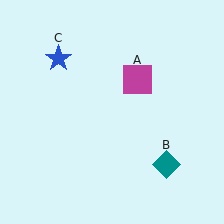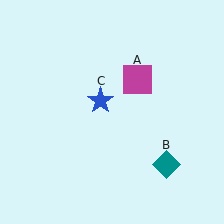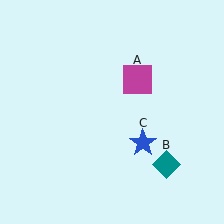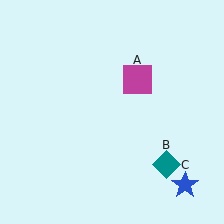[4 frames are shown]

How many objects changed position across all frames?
1 object changed position: blue star (object C).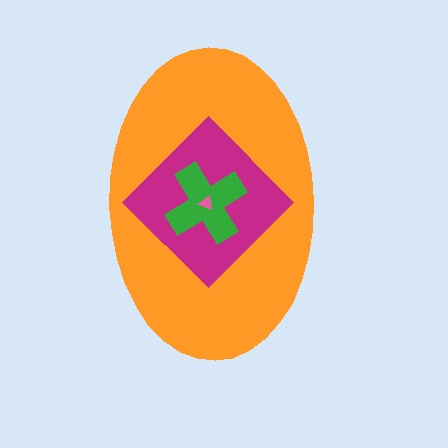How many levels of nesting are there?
4.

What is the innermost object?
The pink triangle.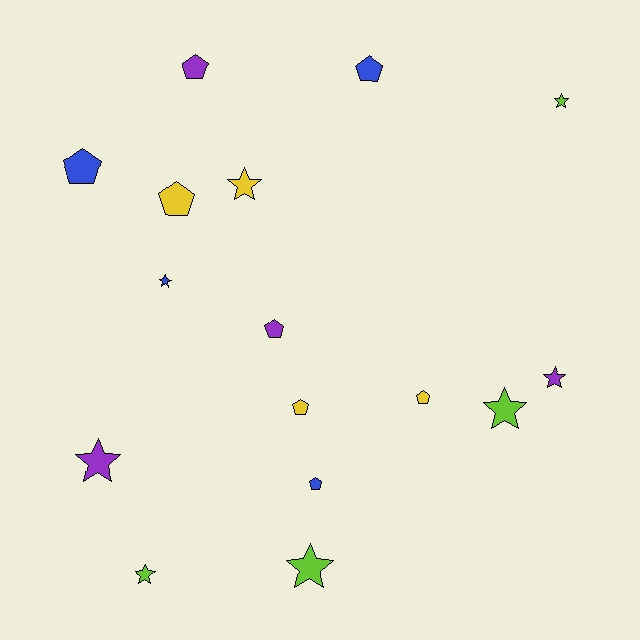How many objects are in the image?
There are 16 objects.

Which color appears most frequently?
Blue, with 4 objects.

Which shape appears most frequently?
Star, with 8 objects.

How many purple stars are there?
There are 2 purple stars.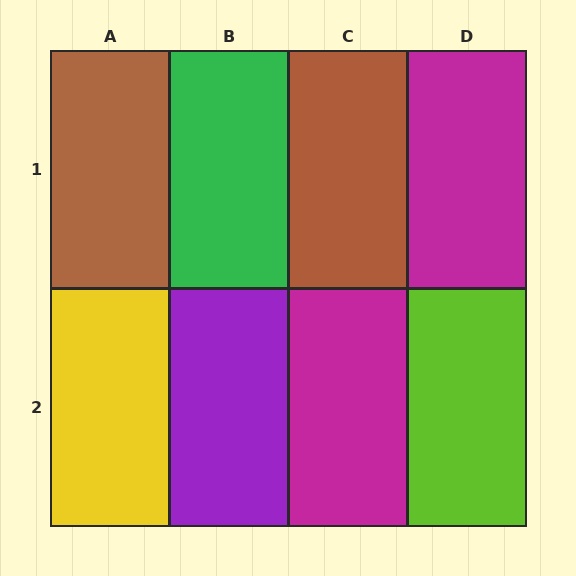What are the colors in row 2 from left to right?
Yellow, purple, magenta, lime.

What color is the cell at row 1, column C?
Brown.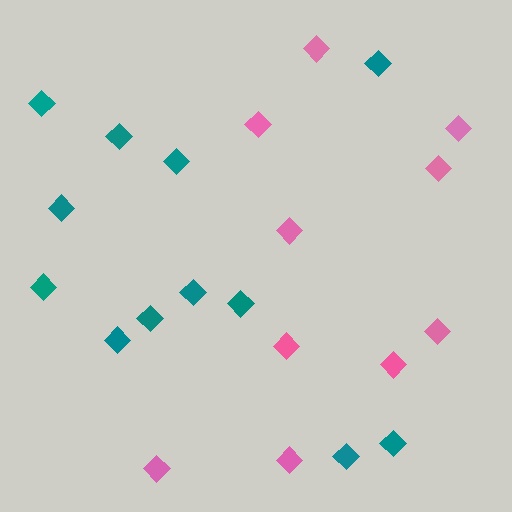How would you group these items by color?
There are 2 groups: one group of teal diamonds (12) and one group of pink diamonds (10).